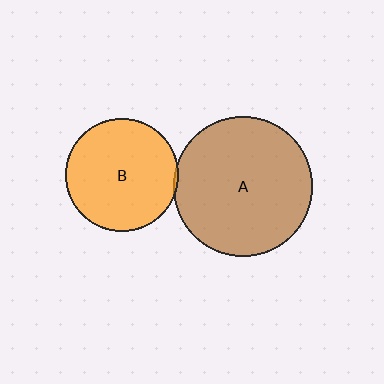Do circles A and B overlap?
Yes.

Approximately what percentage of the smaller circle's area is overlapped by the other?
Approximately 5%.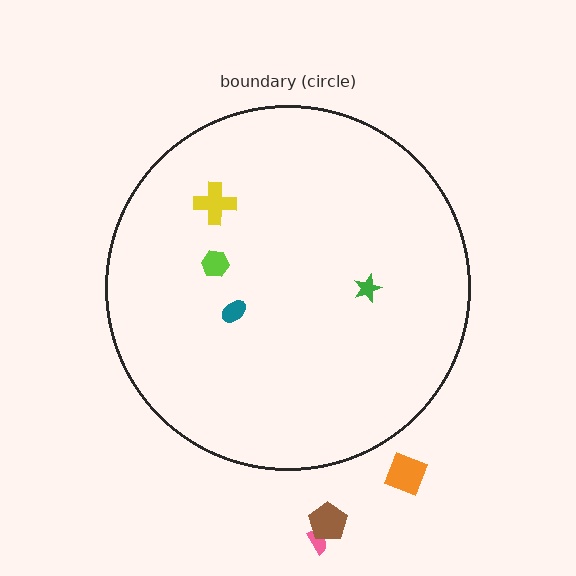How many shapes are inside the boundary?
4 inside, 3 outside.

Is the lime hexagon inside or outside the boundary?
Inside.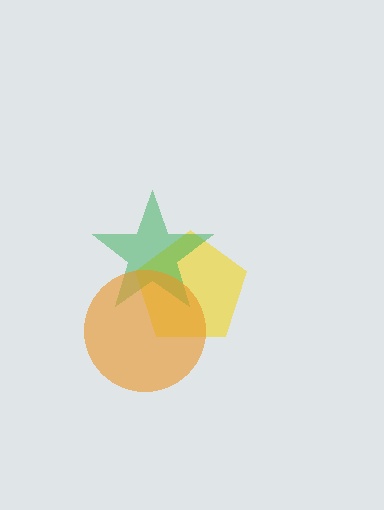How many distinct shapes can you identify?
There are 3 distinct shapes: a yellow pentagon, a green star, an orange circle.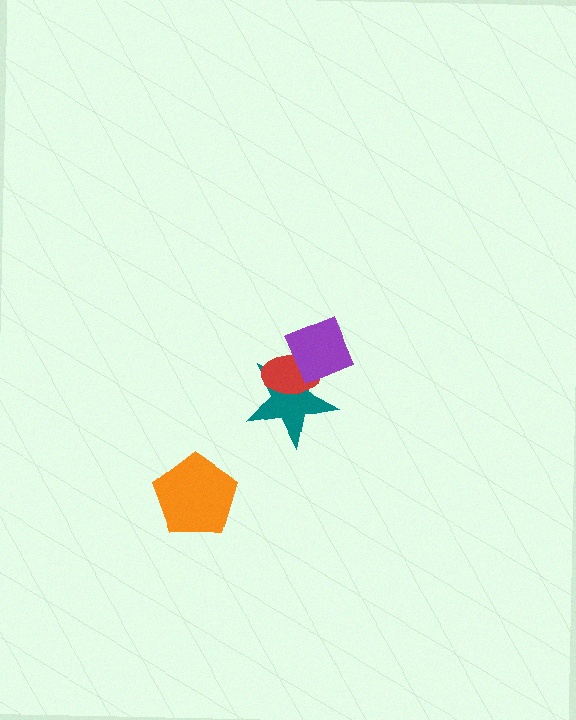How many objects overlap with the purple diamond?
2 objects overlap with the purple diamond.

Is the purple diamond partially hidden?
No, no other shape covers it.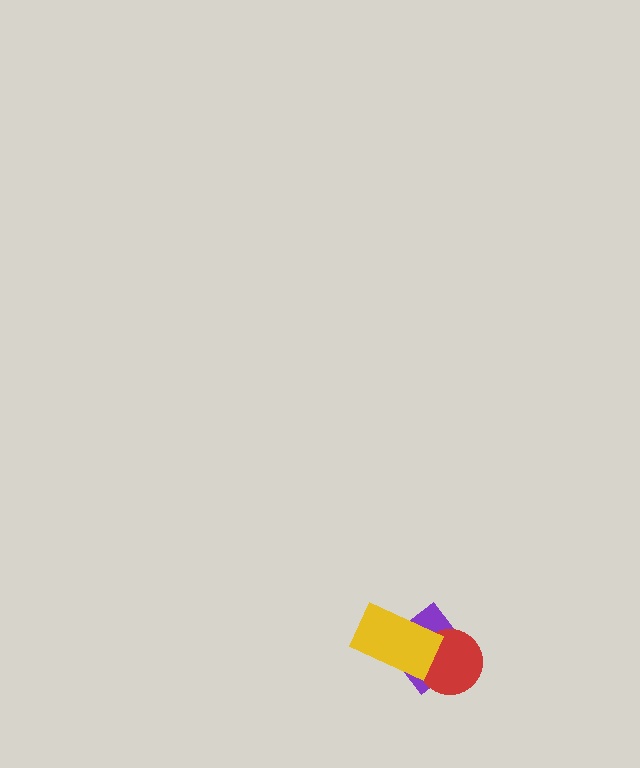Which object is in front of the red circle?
The yellow rectangle is in front of the red circle.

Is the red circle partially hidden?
Yes, it is partially covered by another shape.